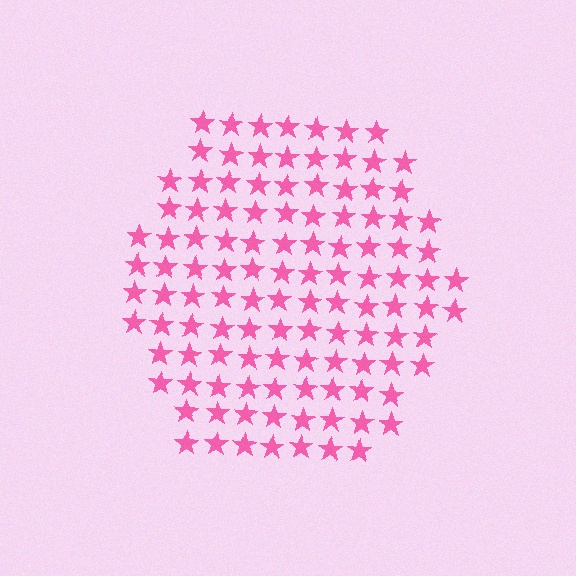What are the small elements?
The small elements are stars.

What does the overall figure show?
The overall figure shows a hexagon.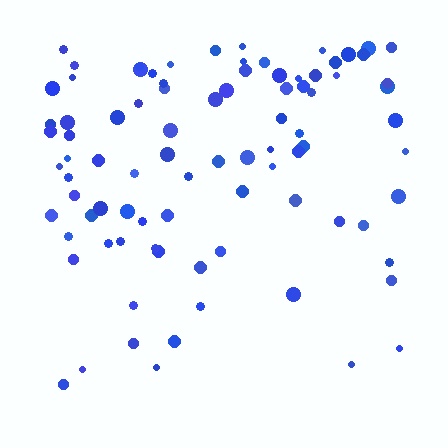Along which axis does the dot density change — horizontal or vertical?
Vertical.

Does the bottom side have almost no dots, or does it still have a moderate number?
Still a moderate number, just noticeably fewer than the top.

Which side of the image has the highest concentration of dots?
The top.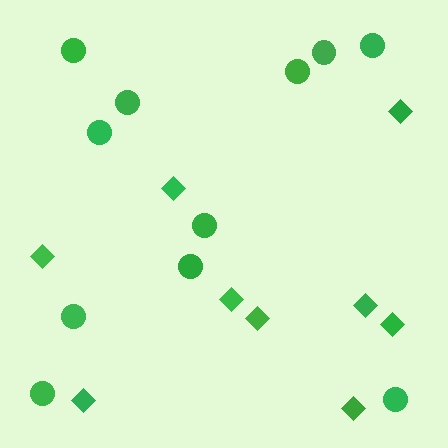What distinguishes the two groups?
There are 2 groups: one group of diamonds (9) and one group of circles (11).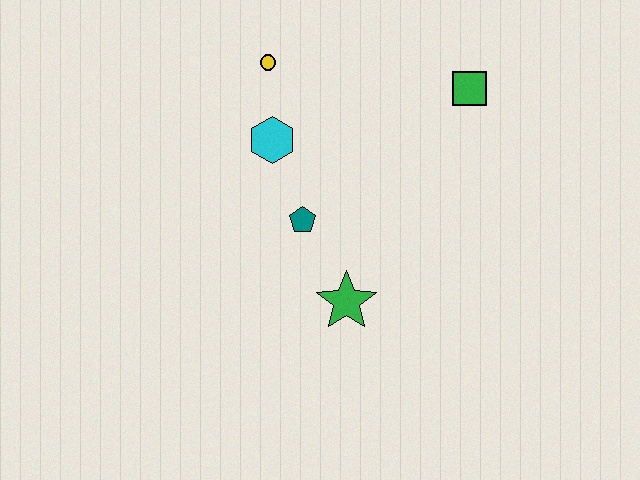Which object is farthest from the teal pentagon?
The green square is farthest from the teal pentagon.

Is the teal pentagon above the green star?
Yes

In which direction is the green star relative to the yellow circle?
The green star is below the yellow circle.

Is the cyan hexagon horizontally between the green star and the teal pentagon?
No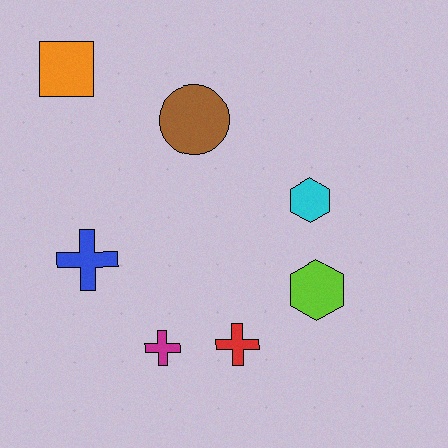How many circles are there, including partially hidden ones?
There is 1 circle.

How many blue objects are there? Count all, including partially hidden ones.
There is 1 blue object.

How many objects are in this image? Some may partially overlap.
There are 7 objects.